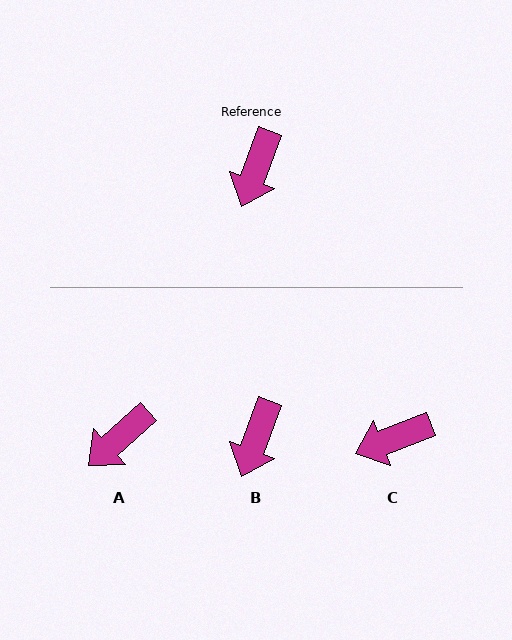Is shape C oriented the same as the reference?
No, it is off by about 49 degrees.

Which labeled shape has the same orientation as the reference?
B.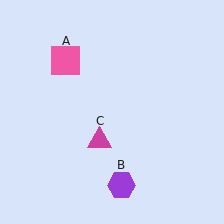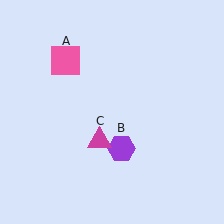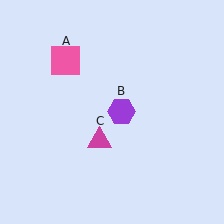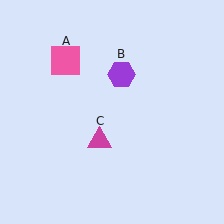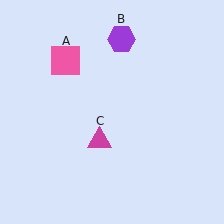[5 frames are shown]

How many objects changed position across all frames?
1 object changed position: purple hexagon (object B).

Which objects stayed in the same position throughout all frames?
Pink square (object A) and magenta triangle (object C) remained stationary.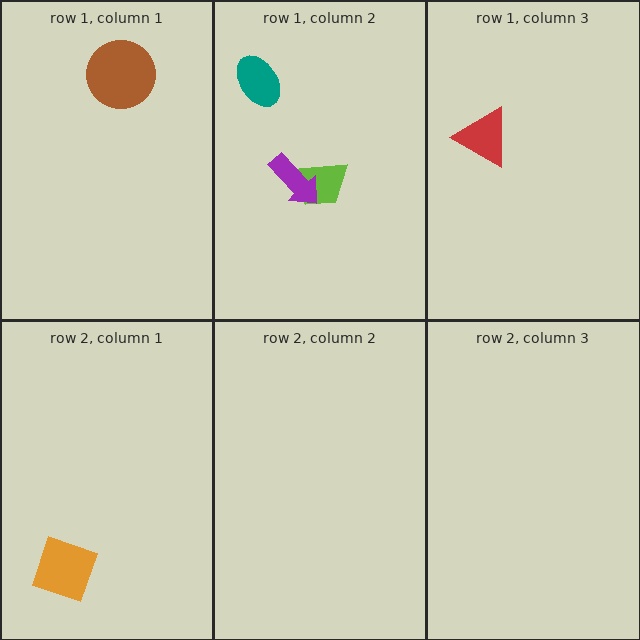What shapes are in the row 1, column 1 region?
The brown circle.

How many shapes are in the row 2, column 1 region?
1.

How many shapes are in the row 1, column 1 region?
1.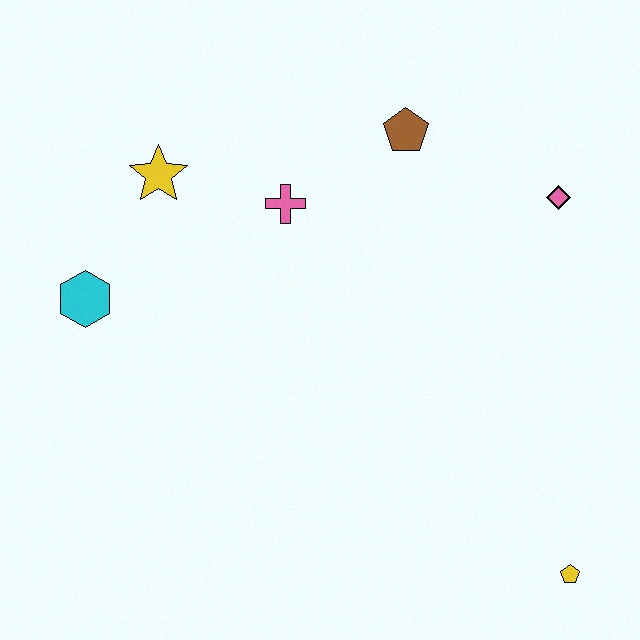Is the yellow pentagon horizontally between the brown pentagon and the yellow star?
No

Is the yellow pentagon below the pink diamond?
Yes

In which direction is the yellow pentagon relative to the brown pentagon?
The yellow pentagon is below the brown pentagon.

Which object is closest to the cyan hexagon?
The yellow star is closest to the cyan hexagon.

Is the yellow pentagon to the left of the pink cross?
No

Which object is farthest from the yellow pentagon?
The yellow star is farthest from the yellow pentagon.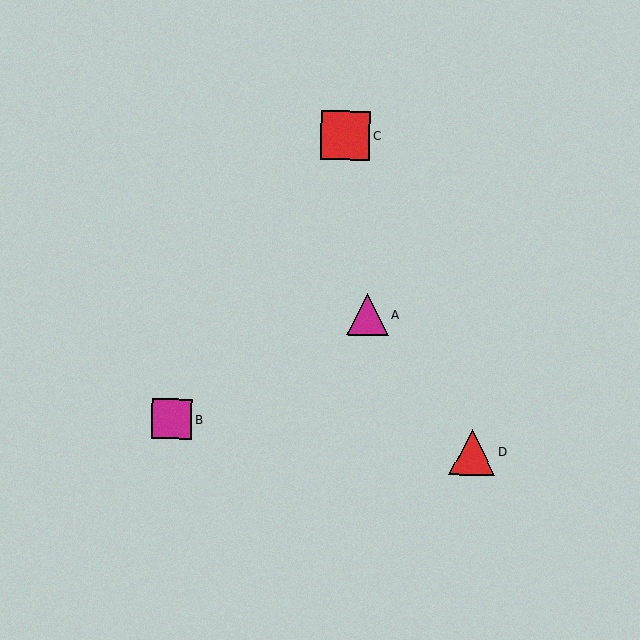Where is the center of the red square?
The center of the red square is at (346, 136).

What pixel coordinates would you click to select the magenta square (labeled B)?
Click at (172, 419) to select the magenta square B.